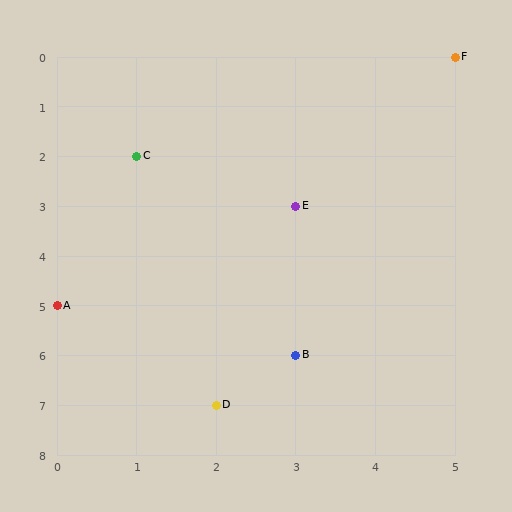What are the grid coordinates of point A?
Point A is at grid coordinates (0, 5).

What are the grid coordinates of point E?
Point E is at grid coordinates (3, 3).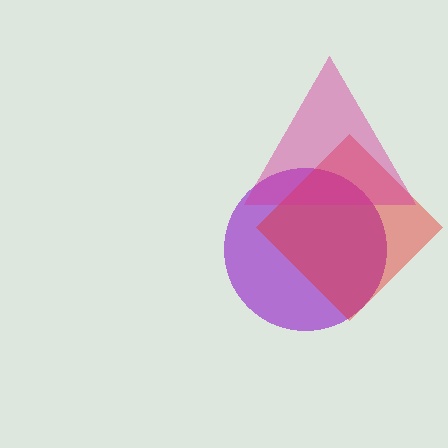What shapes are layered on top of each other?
The layered shapes are: a purple circle, a red diamond, a magenta triangle.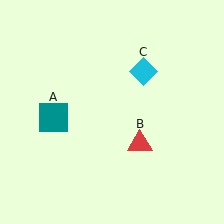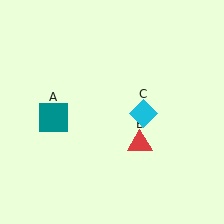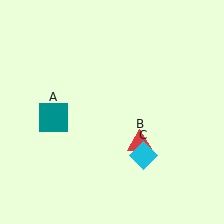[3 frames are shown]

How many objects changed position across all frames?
1 object changed position: cyan diamond (object C).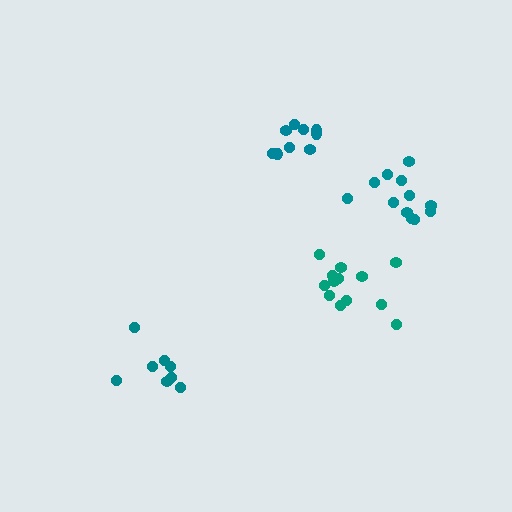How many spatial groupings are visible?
There are 4 spatial groupings.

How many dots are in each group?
Group 1: 13 dots, Group 2: 9 dots, Group 3: 8 dots, Group 4: 12 dots (42 total).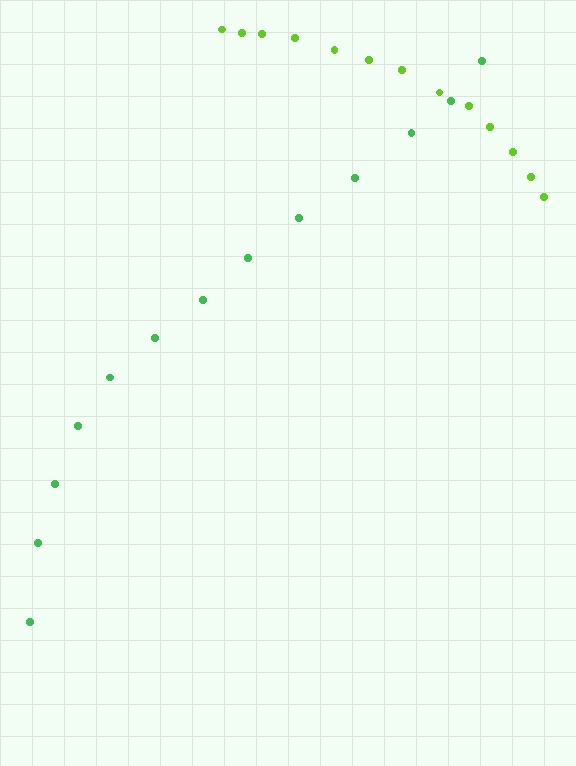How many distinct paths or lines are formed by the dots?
There are 2 distinct paths.